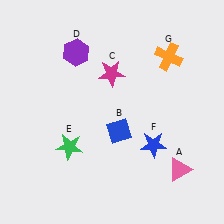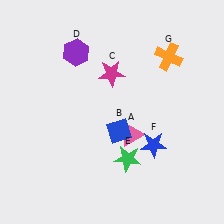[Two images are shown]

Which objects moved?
The objects that moved are: the pink triangle (A), the green star (E).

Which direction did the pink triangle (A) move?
The pink triangle (A) moved left.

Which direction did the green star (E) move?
The green star (E) moved right.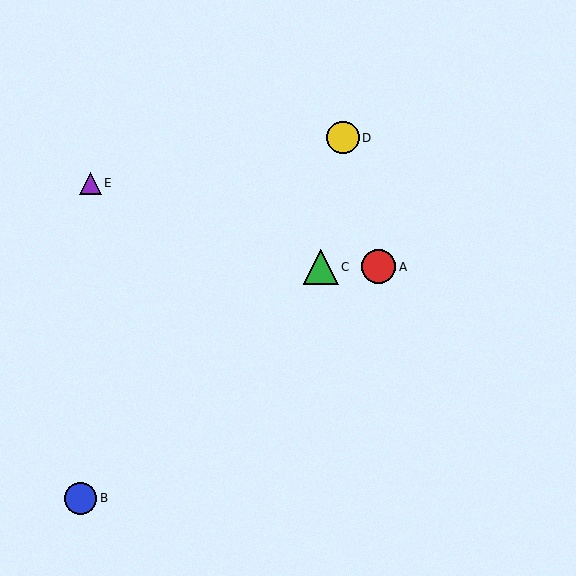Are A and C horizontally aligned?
Yes, both are at y≈267.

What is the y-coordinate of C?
Object C is at y≈267.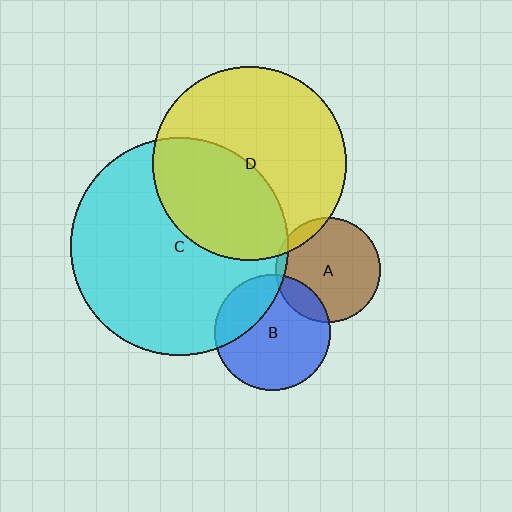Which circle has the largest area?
Circle C (cyan).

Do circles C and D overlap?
Yes.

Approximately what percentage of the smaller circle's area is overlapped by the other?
Approximately 40%.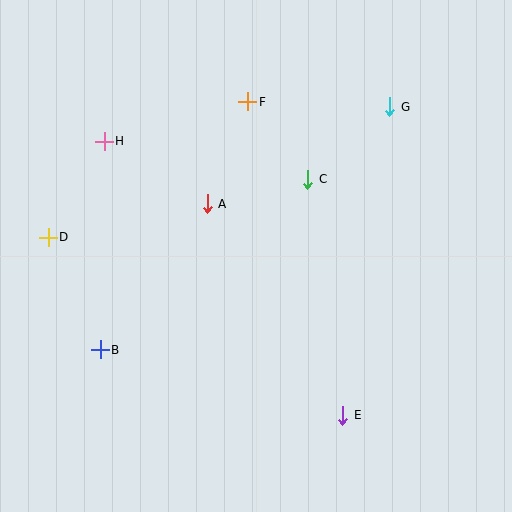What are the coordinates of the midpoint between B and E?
The midpoint between B and E is at (221, 383).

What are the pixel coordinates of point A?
Point A is at (207, 204).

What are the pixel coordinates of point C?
Point C is at (308, 179).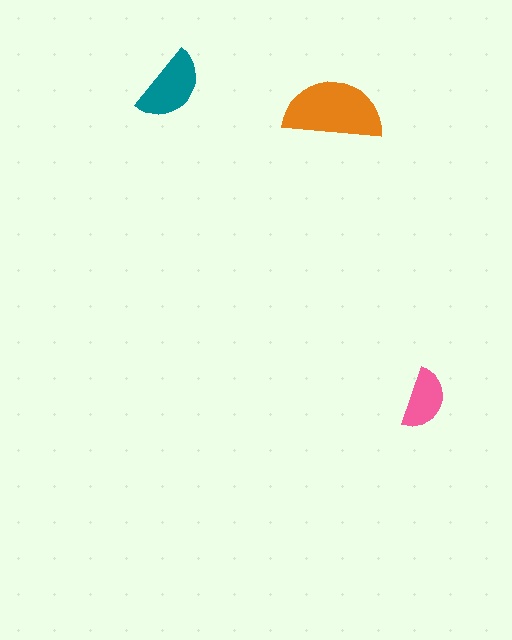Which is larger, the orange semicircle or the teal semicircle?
The orange one.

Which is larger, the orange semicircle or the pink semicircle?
The orange one.